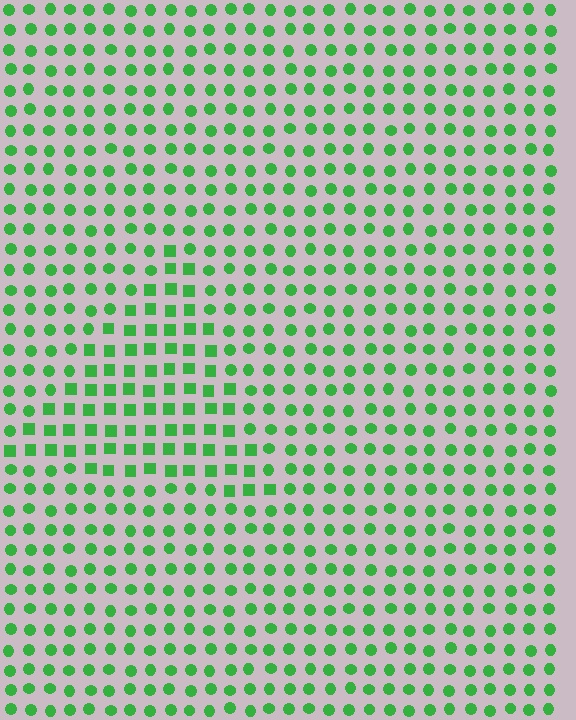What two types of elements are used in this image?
The image uses squares inside the triangle region and circles outside it.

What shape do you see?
I see a triangle.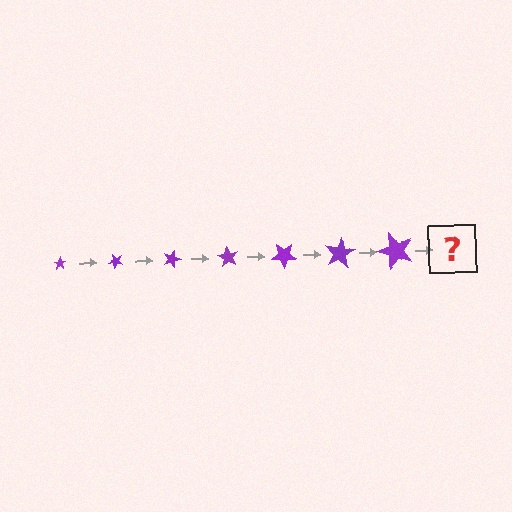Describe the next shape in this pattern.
It should be a star, larger than the previous one and rotated 315 degrees from the start.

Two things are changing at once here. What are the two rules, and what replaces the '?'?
The two rules are that the star grows larger each step and it rotates 45 degrees each step. The '?' should be a star, larger than the previous one and rotated 315 degrees from the start.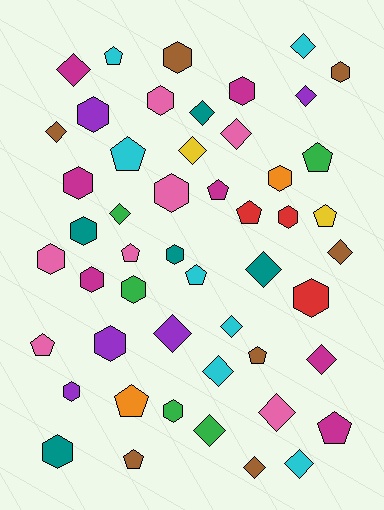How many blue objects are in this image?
There are no blue objects.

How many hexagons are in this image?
There are 19 hexagons.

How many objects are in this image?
There are 50 objects.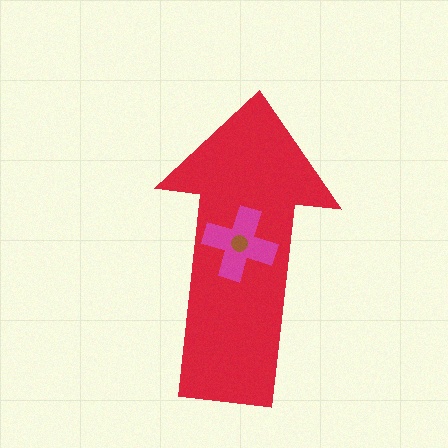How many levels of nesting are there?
3.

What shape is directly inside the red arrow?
The magenta cross.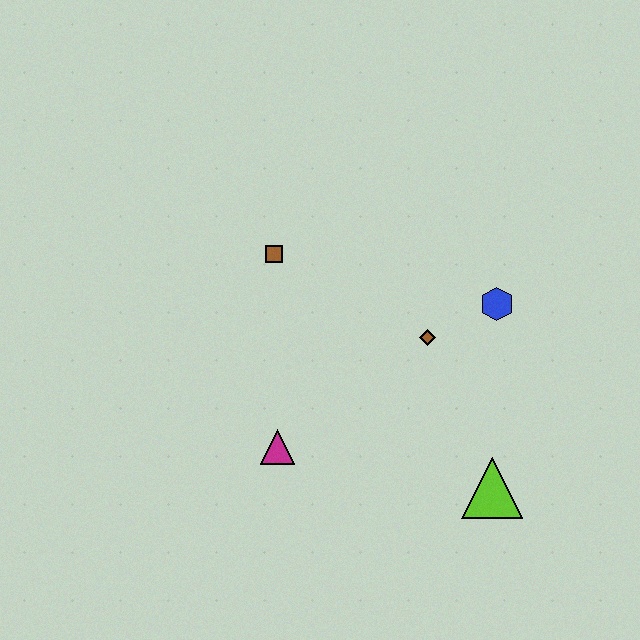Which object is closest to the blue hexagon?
The brown diamond is closest to the blue hexagon.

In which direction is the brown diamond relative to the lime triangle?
The brown diamond is above the lime triangle.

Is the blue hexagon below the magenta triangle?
No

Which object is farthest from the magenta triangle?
The blue hexagon is farthest from the magenta triangle.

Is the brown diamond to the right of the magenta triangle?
Yes